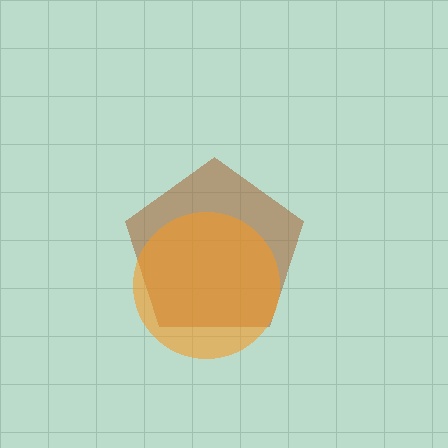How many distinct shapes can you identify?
There are 2 distinct shapes: a brown pentagon, an orange circle.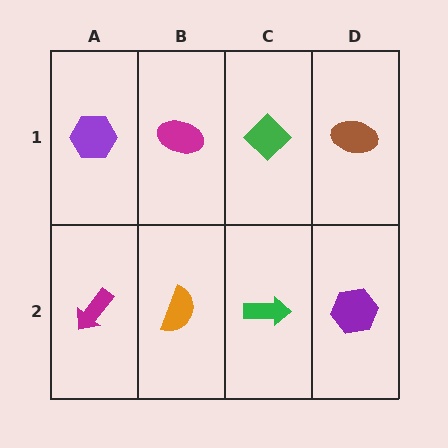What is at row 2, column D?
A purple hexagon.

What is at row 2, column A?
A magenta arrow.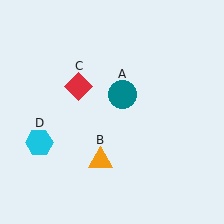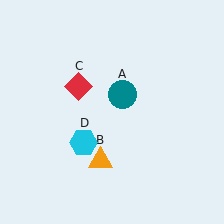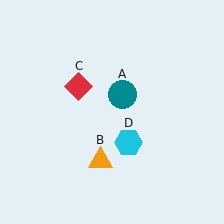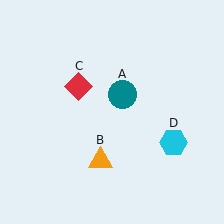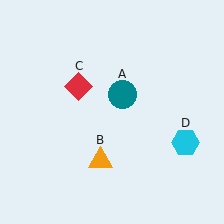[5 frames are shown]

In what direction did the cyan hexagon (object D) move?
The cyan hexagon (object D) moved right.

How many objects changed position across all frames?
1 object changed position: cyan hexagon (object D).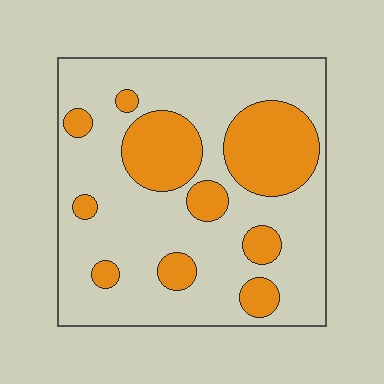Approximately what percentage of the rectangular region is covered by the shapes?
Approximately 30%.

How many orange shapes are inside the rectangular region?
10.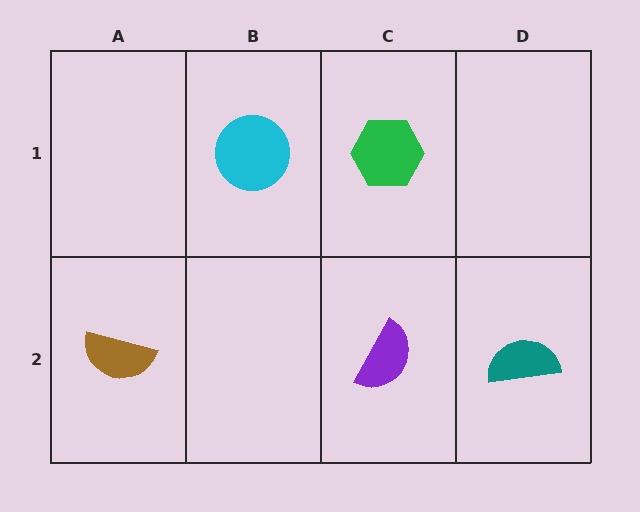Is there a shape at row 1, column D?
No, that cell is empty.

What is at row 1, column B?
A cyan circle.